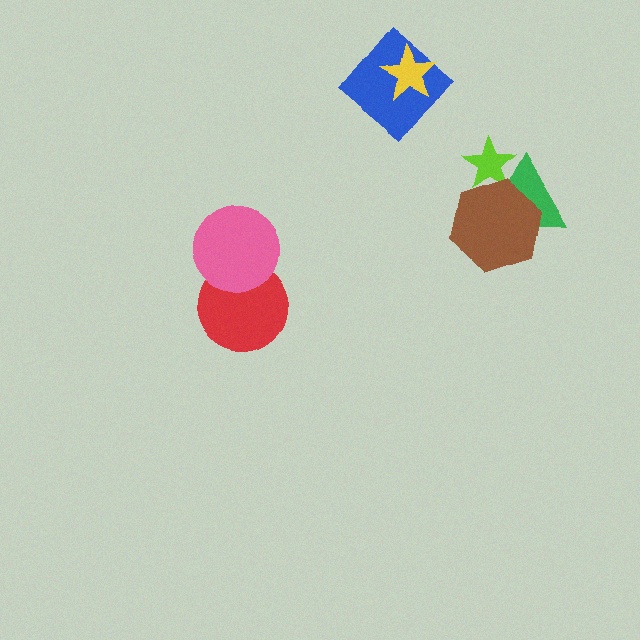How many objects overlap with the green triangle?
2 objects overlap with the green triangle.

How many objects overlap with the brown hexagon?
2 objects overlap with the brown hexagon.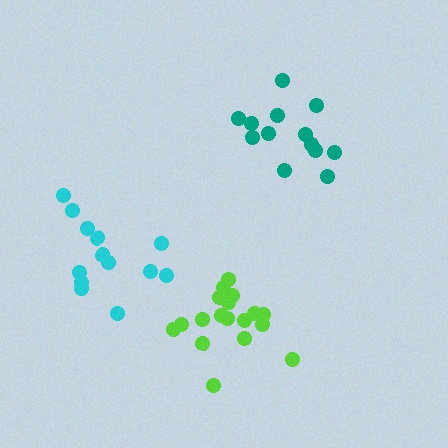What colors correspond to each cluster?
The clusters are colored: teal, lime, cyan.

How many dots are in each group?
Group 1: 13 dots, Group 2: 18 dots, Group 3: 13 dots (44 total).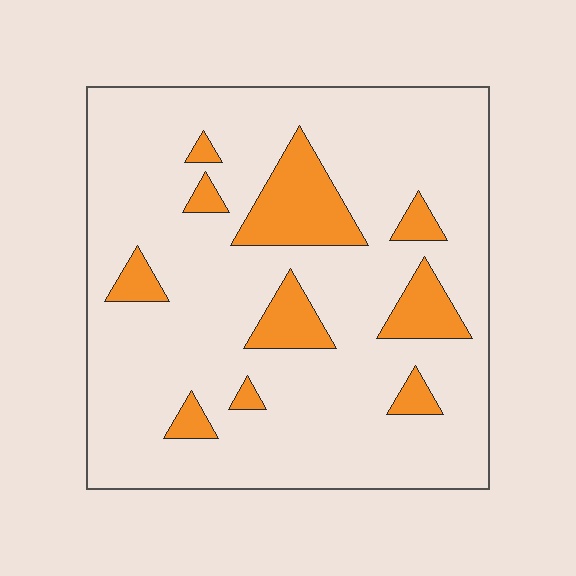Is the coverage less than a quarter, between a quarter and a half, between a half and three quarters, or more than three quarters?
Less than a quarter.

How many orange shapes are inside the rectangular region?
10.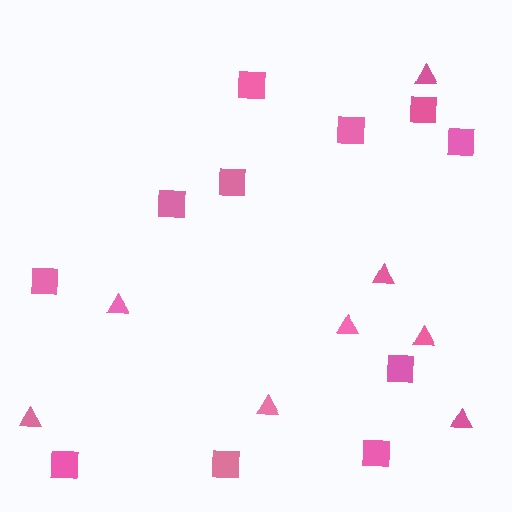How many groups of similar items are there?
There are 2 groups: one group of triangles (8) and one group of squares (11).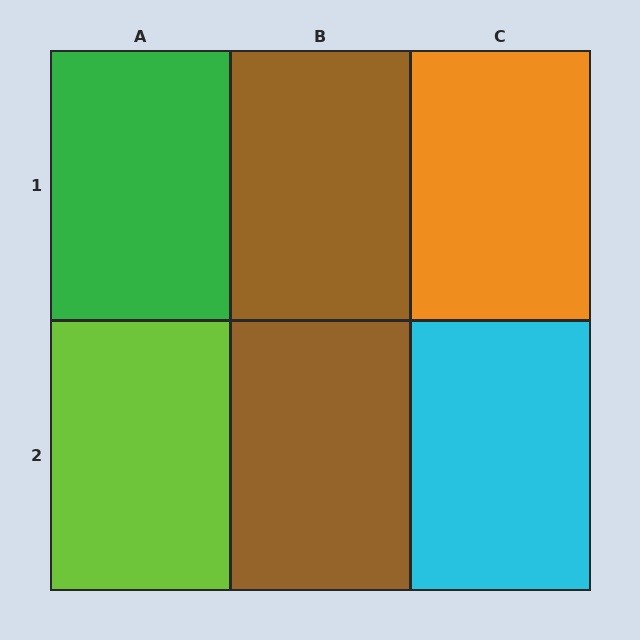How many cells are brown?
2 cells are brown.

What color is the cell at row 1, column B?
Brown.